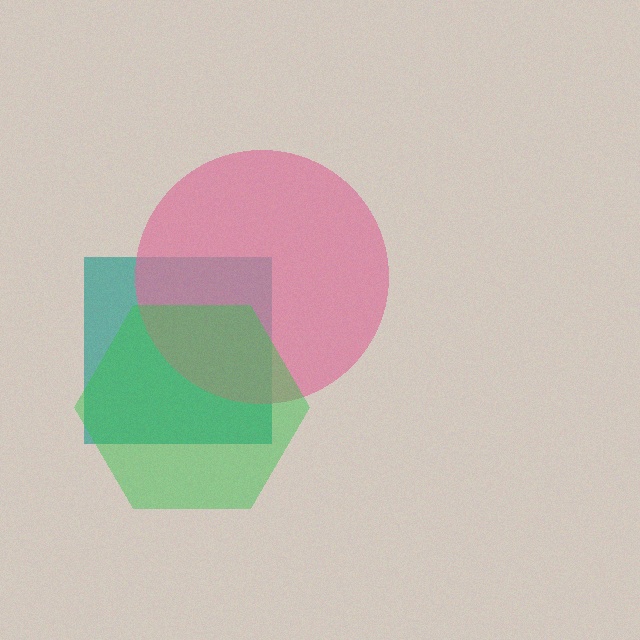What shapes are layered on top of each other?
The layered shapes are: a teal square, a pink circle, a green hexagon.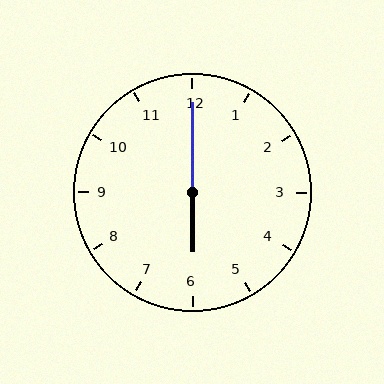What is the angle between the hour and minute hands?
Approximately 180 degrees.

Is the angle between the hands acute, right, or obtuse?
It is obtuse.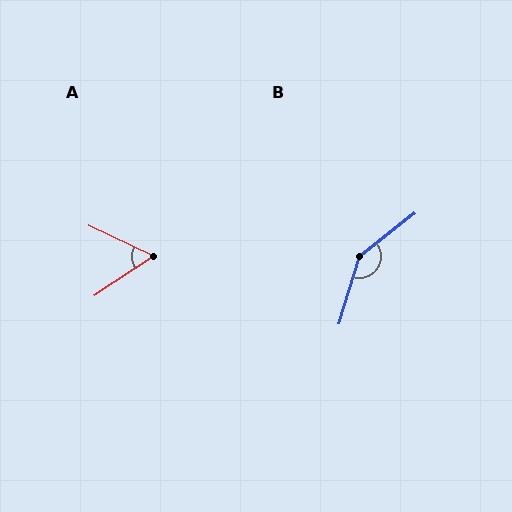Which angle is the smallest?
A, at approximately 59 degrees.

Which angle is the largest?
B, at approximately 145 degrees.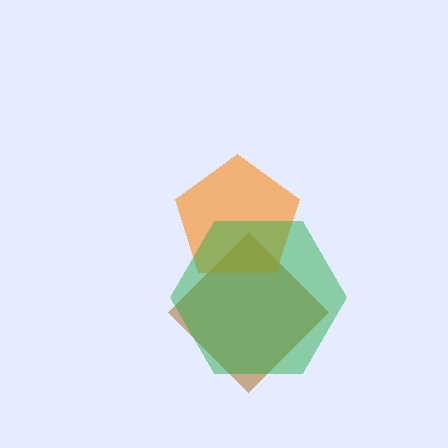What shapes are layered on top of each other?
The layered shapes are: a brown diamond, an orange pentagon, a green hexagon.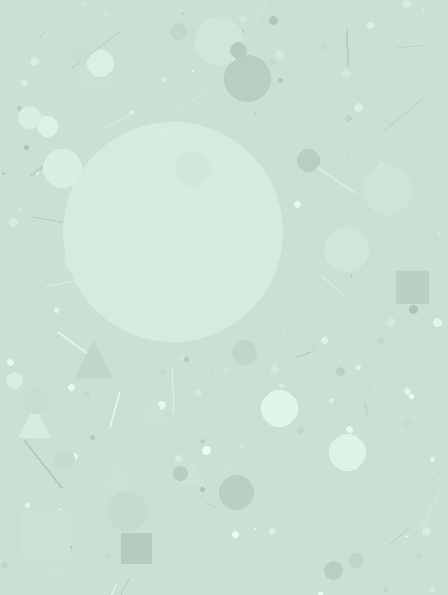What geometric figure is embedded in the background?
A circle is embedded in the background.